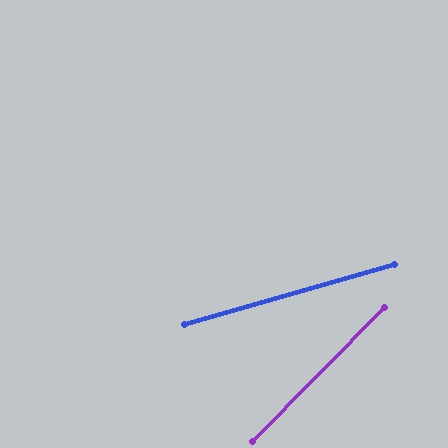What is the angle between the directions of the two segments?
Approximately 30 degrees.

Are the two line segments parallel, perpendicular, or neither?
Neither parallel nor perpendicular — they differ by about 30°.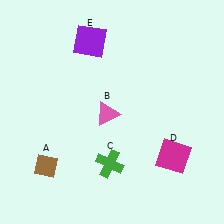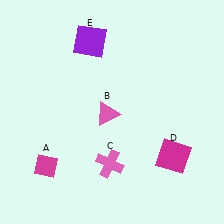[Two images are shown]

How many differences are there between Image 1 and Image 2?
There are 2 differences between the two images.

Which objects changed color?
A changed from brown to magenta. C changed from green to pink.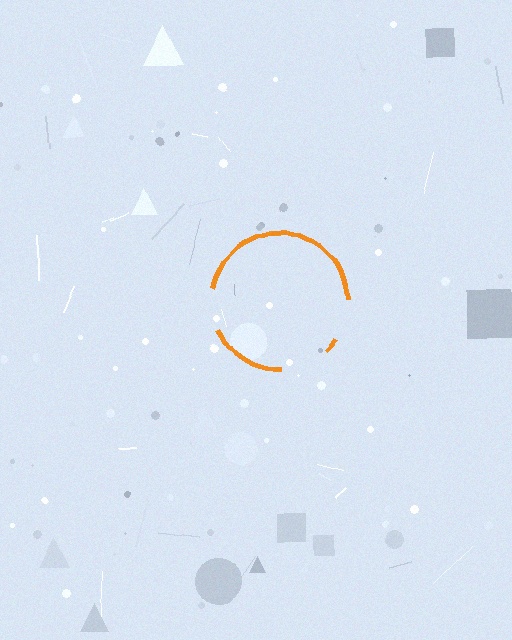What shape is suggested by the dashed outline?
The dashed outline suggests a circle.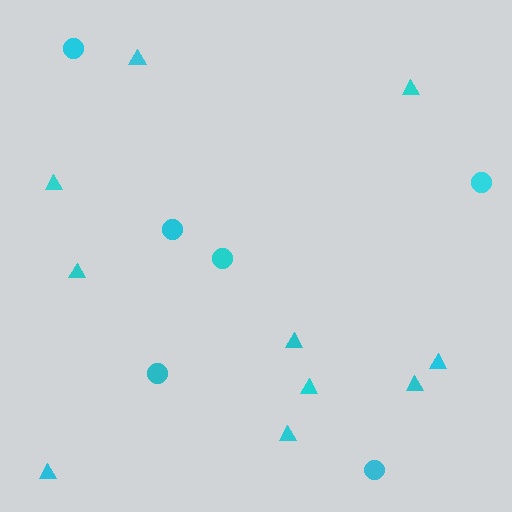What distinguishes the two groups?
There are 2 groups: one group of circles (6) and one group of triangles (10).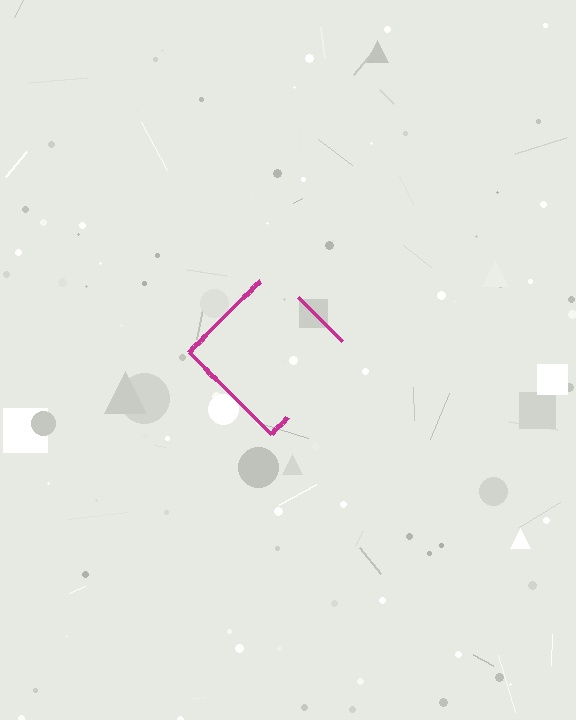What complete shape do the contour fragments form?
The contour fragments form a diamond.